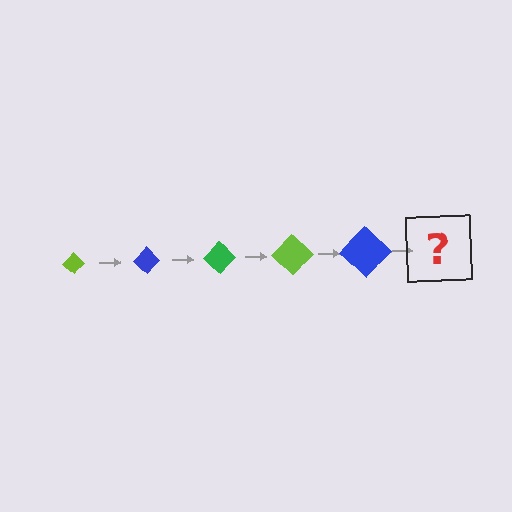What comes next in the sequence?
The next element should be a green diamond, larger than the previous one.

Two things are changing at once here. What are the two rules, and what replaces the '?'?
The two rules are that the diamond grows larger each step and the color cycles through lime, blue, and green. The '?' should be a green diamond, larger than the previous one.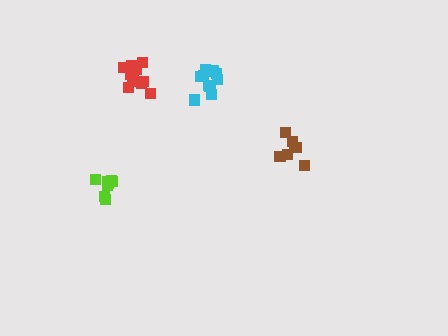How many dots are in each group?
Group 1: 12 dots, Group 2: 7 dots, Group 3: 11 dots, Group 4: 8 dots (38 total).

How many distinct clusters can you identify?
There are 4 distinct clusters.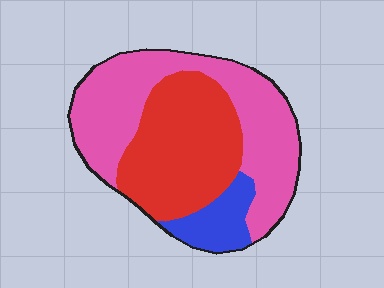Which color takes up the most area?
Pink, at roughly 50%.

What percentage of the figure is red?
Red takes up between a quarter and a half of the figure.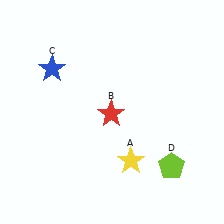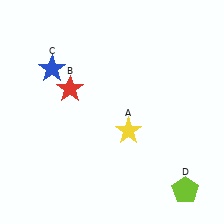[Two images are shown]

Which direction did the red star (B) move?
The red star (B) moved left.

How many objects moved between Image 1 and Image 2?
3 objects moved between the two images.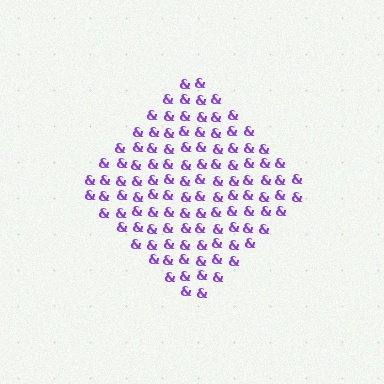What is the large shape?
The large shape is a diamond.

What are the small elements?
The small elements are ampersands.